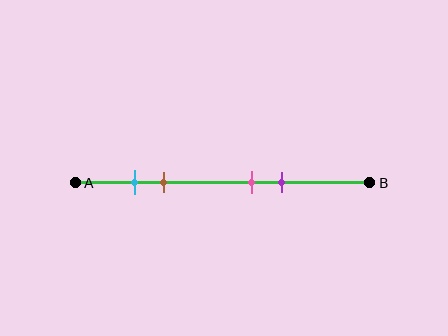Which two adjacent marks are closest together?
The cyan and brown marks are the closest adjacent pair.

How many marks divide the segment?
There are 4 marks dividing the segment.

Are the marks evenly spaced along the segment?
No, the marks are not evenly spaced.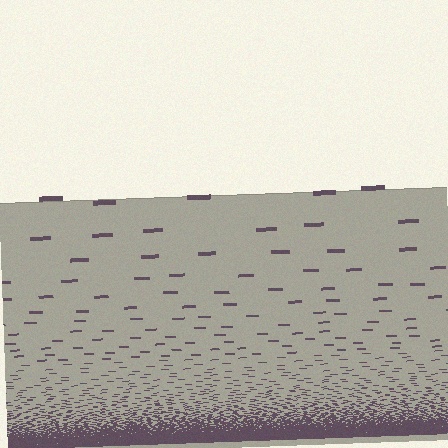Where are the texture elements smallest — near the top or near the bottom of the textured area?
Near the bottom.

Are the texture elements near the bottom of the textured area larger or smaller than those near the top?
Smaller. The gradient is inverted — elements near the bottom are smaller and denser.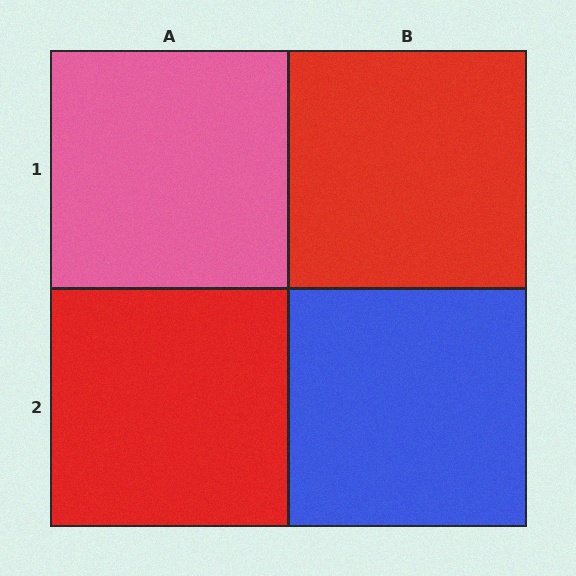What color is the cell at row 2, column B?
Blue.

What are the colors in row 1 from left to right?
Pink, red.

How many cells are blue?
1 cell is blue.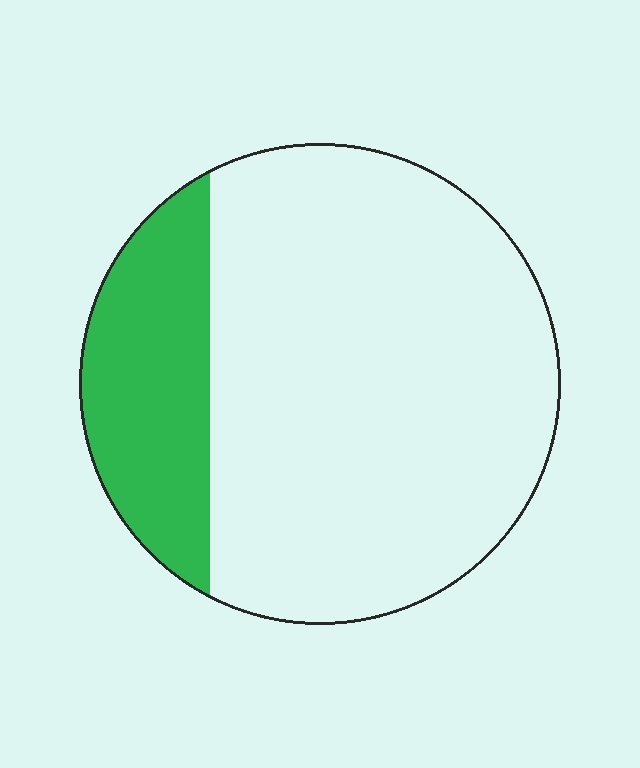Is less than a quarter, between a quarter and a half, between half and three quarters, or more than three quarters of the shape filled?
Less than a quarter.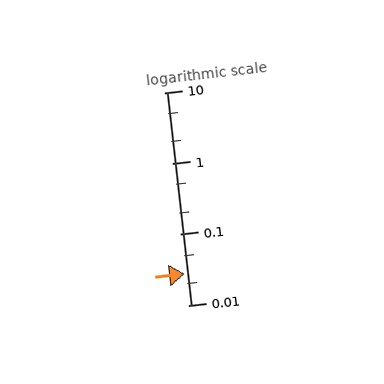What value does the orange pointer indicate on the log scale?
The pointer indicates approximately 0.028.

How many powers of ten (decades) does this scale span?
The scale spans 3 decades, from 0.01 to 10.